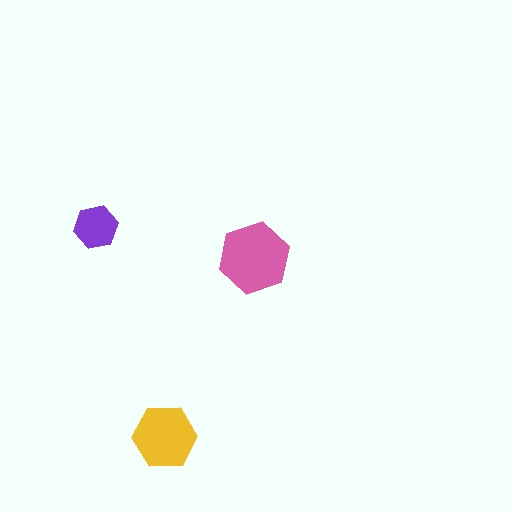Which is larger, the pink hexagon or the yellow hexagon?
The pink one.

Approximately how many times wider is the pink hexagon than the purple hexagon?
About 1.5 times wider.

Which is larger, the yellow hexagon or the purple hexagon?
The yellow one.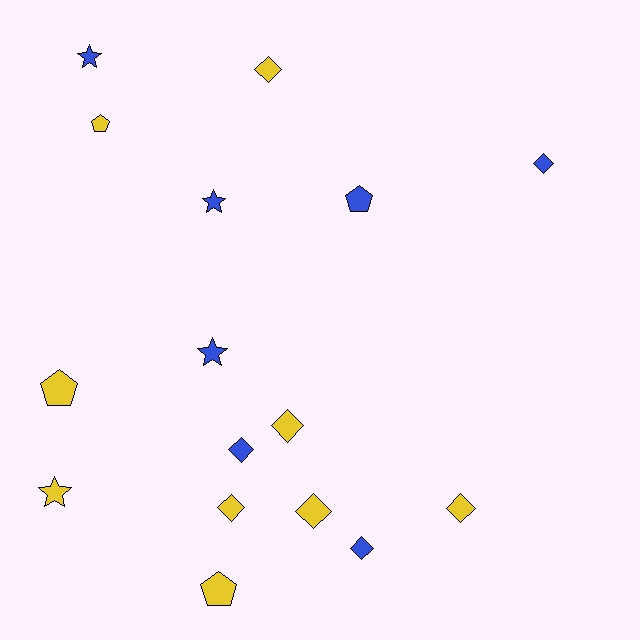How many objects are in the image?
There are 16 objects.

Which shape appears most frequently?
Diamond, with 8 objects.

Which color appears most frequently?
Yellow, with 9 objects.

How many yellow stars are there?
There is 1 yellow star.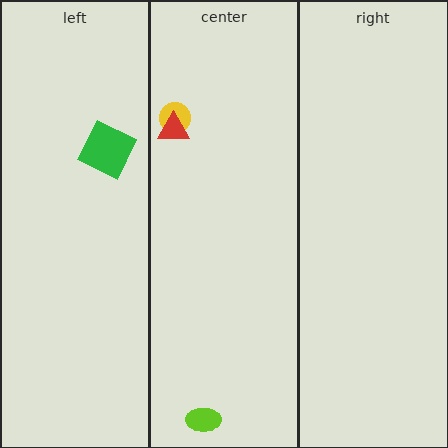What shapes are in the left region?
The green square.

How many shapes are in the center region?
3.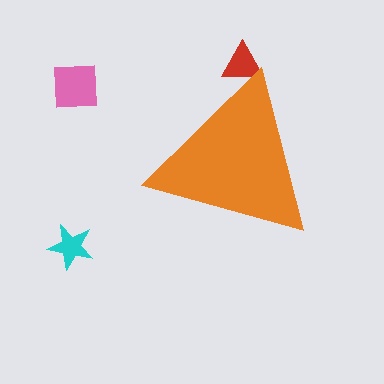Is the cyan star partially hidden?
No, the cyan star is fully visible.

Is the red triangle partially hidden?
Yes, the red triangle is partially hidden behind the orange triangle.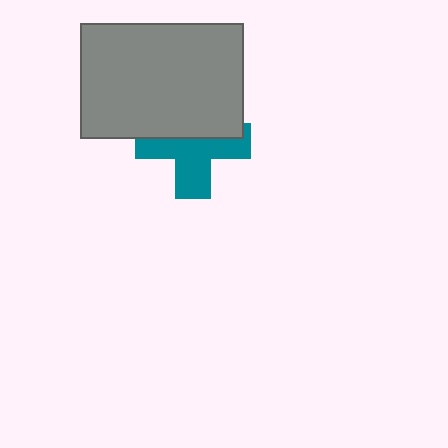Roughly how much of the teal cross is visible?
About half of it is visible (roughly 55%).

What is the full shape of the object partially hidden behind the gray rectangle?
The partially hidden object is a teal cross.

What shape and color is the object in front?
The object in front is a gray rectangle.